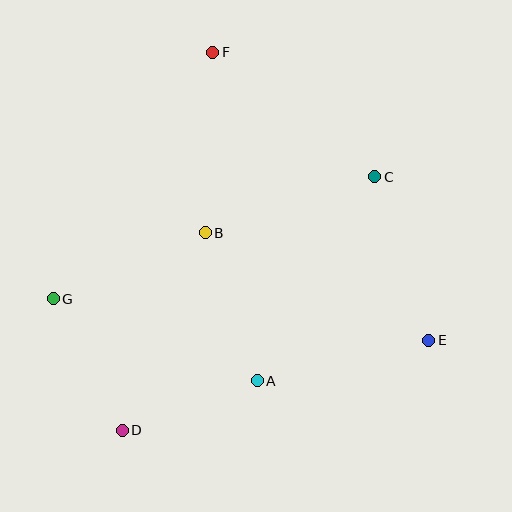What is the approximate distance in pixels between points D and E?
The distance between D and E is approximately 319 pixels.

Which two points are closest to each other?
Points A and D are closest to each other.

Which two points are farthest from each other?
Points D and F are farthest from each other.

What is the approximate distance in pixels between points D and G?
The distance between D and G is approximately 149 pixels.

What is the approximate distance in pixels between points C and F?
The distance between C and F is approximately 204 pixels.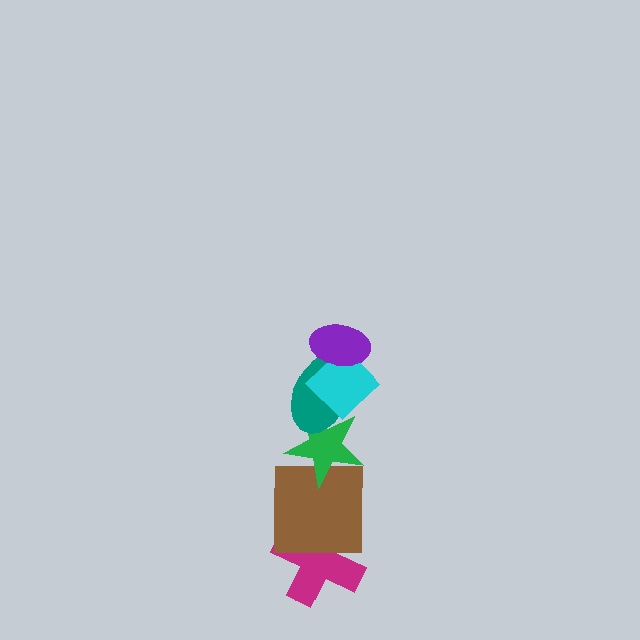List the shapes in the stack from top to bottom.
From top to bottom: the purple ellipse, the cyan diamond, the teal ellipse, the green star, the brown square, the magenta cross.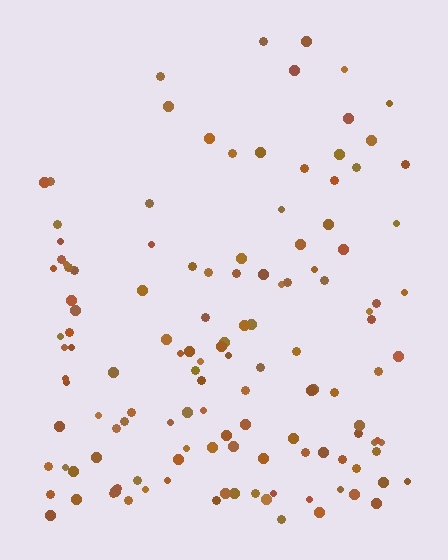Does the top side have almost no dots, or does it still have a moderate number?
Still a moderate number, just noticeably fewer than the bottom.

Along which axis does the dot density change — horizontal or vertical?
Vertical.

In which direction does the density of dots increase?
From top to bottom, with the bottom side densest.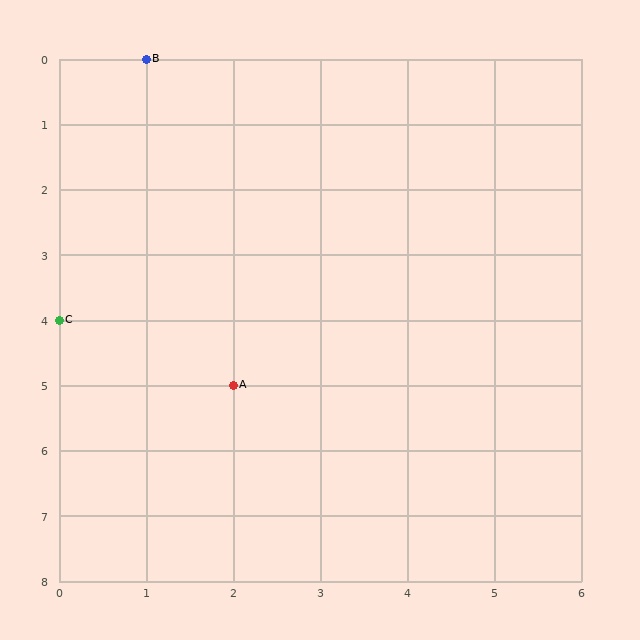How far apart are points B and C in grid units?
Points B and C are 1 column and 4 rows apart (about 4.1 grid units diagonally).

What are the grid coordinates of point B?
Point B is at grid coordinates (1, 0).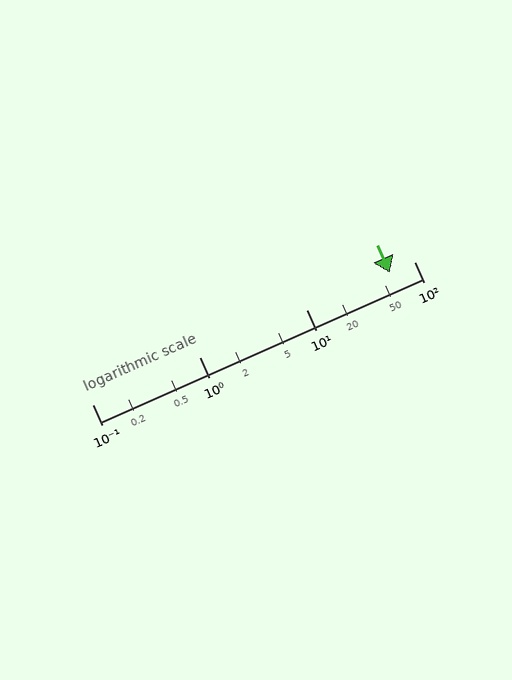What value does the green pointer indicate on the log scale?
The pointer indicates approximately 60.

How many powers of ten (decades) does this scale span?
The scale spans 3 decades, from 0.1 to 100.